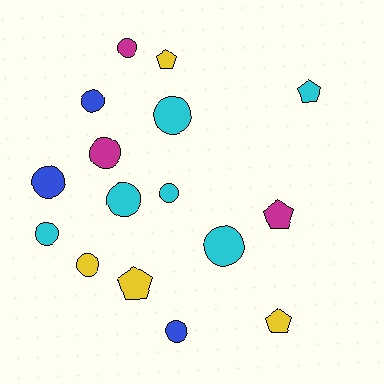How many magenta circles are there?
There are 2 magenta circles.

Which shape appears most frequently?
Circle, with 11 objects.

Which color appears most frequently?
Cyan, with 6 objects.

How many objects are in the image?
There are 16 objects.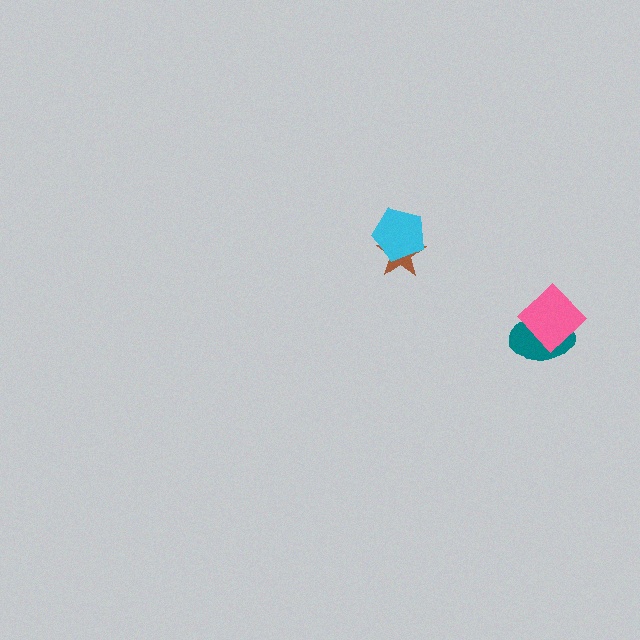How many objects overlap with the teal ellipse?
1 object overlaps with the teal ellipse.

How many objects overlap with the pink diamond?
1 object overlaps with the pink diamond.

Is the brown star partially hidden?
Yes, it is partially covered by another shape.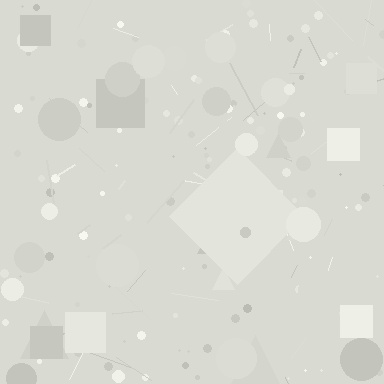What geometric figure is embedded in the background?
A diamond is embedded in the background.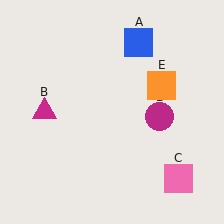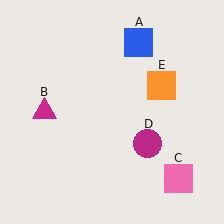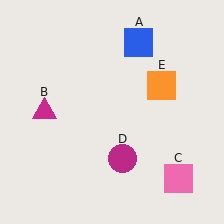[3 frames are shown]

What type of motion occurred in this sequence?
The magenta circle (object D) rotated clockwise around the center of the scene.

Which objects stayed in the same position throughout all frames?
Blue square (object A) and magenta triangle (object B) and pink square (object C) and orange square (object E) remained stationary.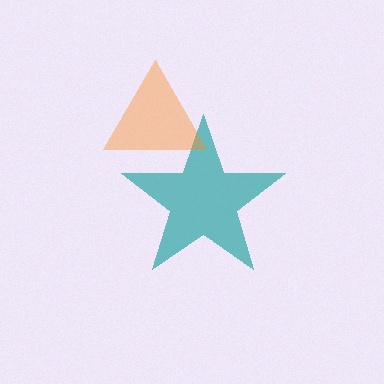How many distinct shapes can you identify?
There are 2 distinct shapes: a teal star, an orange triangle.